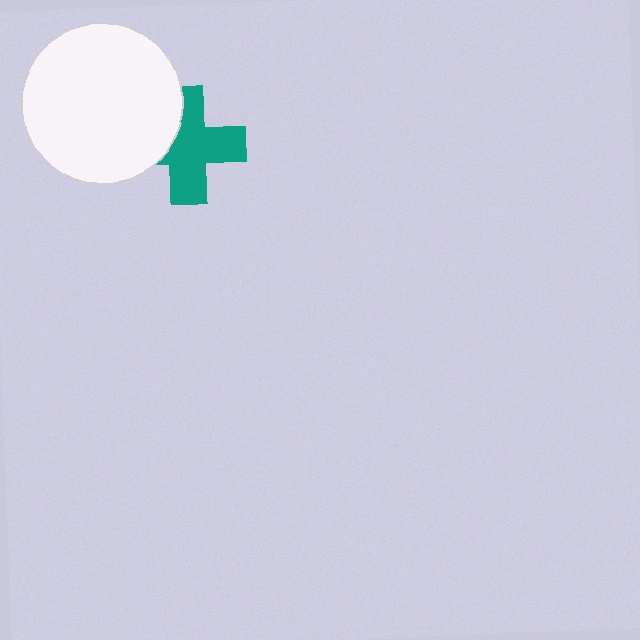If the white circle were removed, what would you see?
You would see the complete teal cross.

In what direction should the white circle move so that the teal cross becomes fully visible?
The white circle should move left. That is the shortest direction to clear the overlap and leave the teal cross fully visible.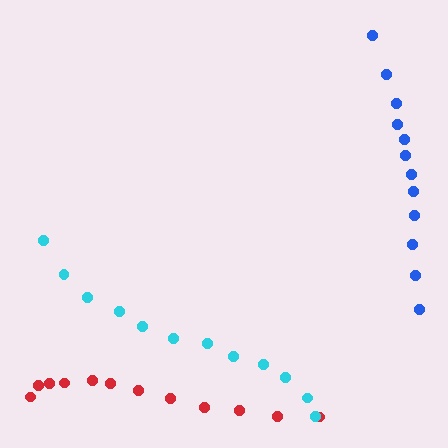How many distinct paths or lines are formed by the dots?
There are 3 distinct paths.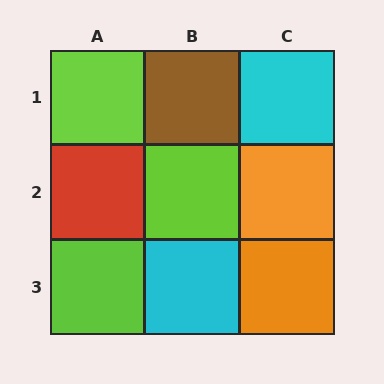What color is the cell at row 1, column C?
Cyan.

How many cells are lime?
3 cells are lime.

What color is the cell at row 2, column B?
Lime.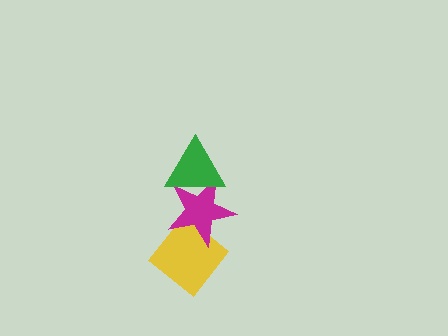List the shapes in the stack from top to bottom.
From top to bottom: the green triangle, the magenta star, the yellow diamond.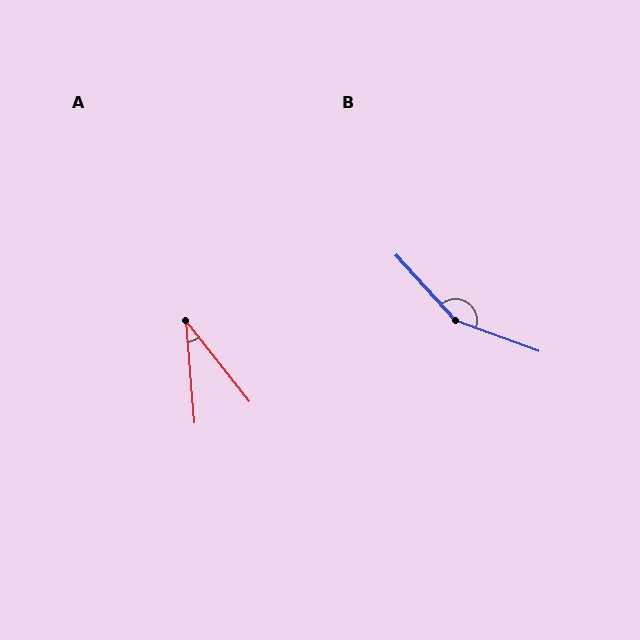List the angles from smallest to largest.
A (34°), B (152°).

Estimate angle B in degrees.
Approximately 152 degrees.